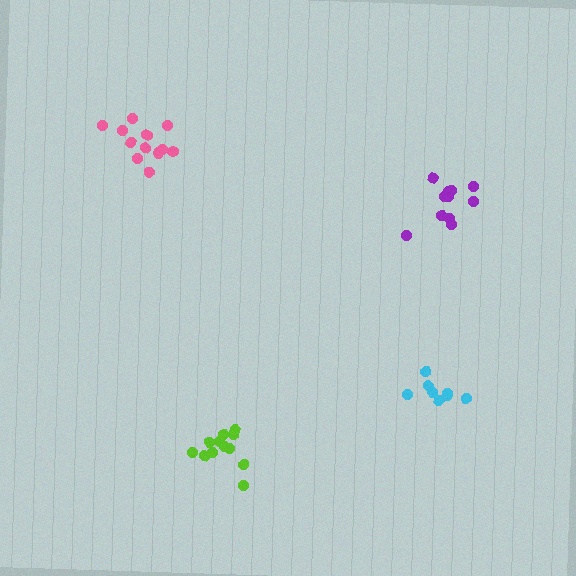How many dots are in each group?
Group 1: 8 dots, Group 2: 12 dots, Group 3: 12 dots, Group 4: 11 dots (43 total).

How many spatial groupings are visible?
There are 4 spatial groupings.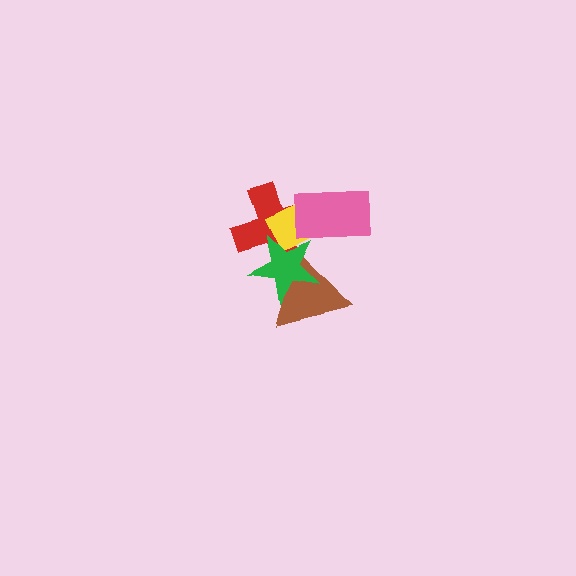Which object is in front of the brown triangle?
The green star is in front of the brown triangle.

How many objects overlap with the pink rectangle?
2 objects overlap with the pink rectangle.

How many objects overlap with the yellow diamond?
3 objects overlap with the yellow diamond.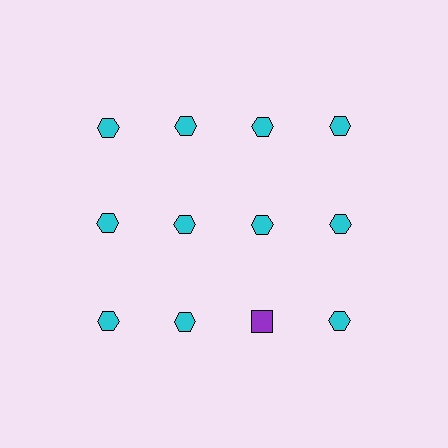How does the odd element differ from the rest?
It differs in both color (purple instead of cyan) and shape (square instead of hexagon).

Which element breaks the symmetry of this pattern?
The purple square in the third row, center column breaks the symmetry. All other shapes are cyan hexagons.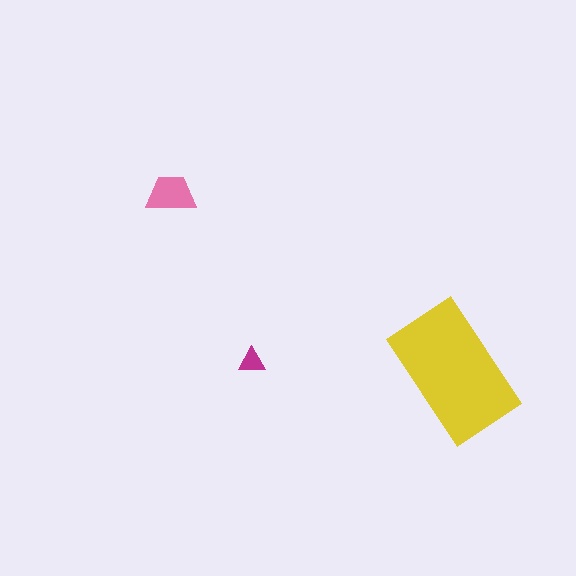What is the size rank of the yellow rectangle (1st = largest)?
1st.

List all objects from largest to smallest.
The yellow rectangle, the pink trapezoid, the magenta triangle.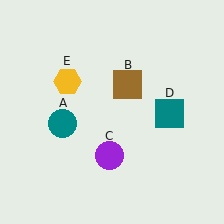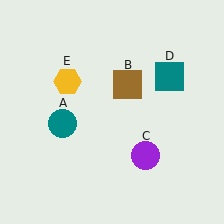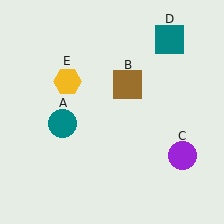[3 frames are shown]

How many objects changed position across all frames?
2 objects changed position: purple circle (object C), teal square (object D).